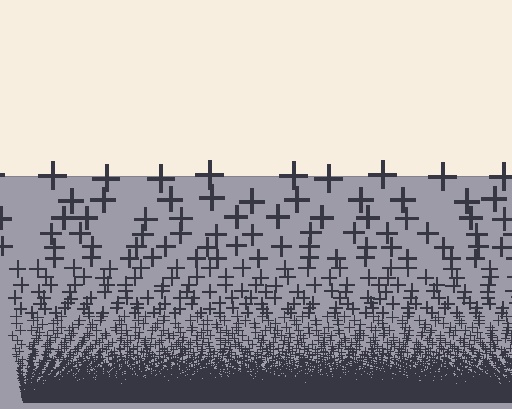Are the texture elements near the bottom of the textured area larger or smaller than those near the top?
Smaller. The gradient is inverted — elements near the bottom are smaller and denser.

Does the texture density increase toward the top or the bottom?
Density increases toward the bottom.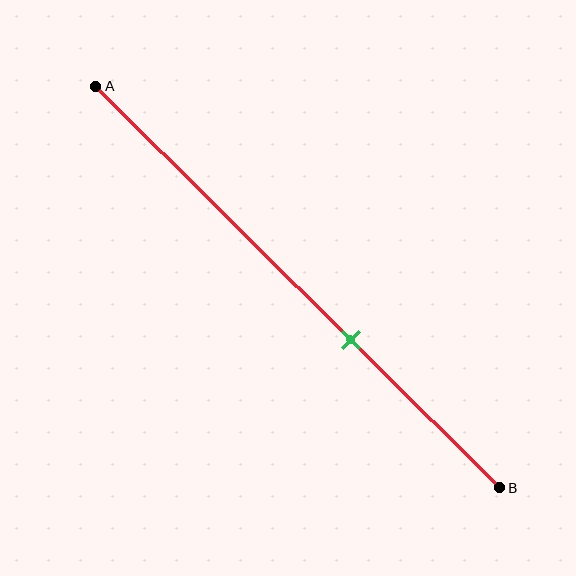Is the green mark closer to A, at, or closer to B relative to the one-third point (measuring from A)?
The green mark is closer to point B than the one-third point of segment AB.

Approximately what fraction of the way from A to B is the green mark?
The green mark is approximately 65% of the way from A to B.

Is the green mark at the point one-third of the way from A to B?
No, the mark is at about 65% from A, not at the 33% one-third point.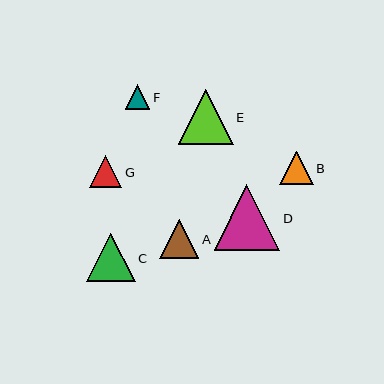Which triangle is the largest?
Triangle D is the largest with a size of approximately 66 pixels.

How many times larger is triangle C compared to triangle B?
Triangle C is approximately 1.4 times the size of triangle B.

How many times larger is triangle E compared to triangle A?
Triangle E is approximately 1.4 times the size of triangle A.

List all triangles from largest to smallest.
From largest to smallest: D, E, C, A, B, G, F.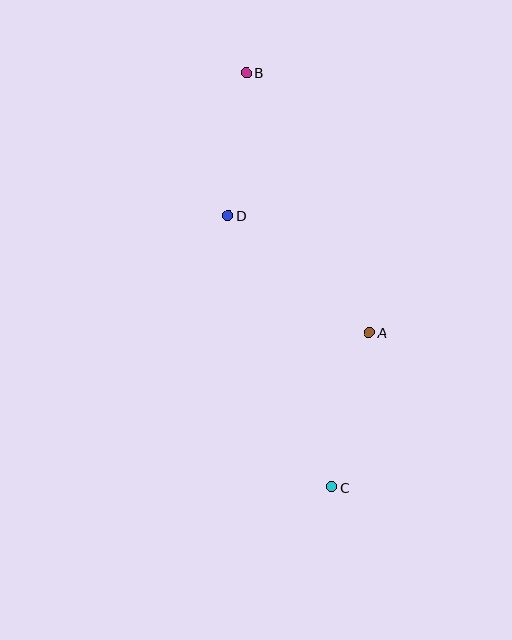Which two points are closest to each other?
Points B and D are closest to each other.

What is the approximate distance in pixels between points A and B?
The distance between A and B is approximately 287 pixels.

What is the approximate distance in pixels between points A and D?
The distance between A and D is approximately 183 pixels.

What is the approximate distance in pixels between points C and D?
The distance between C and D is approximately 291 pixels.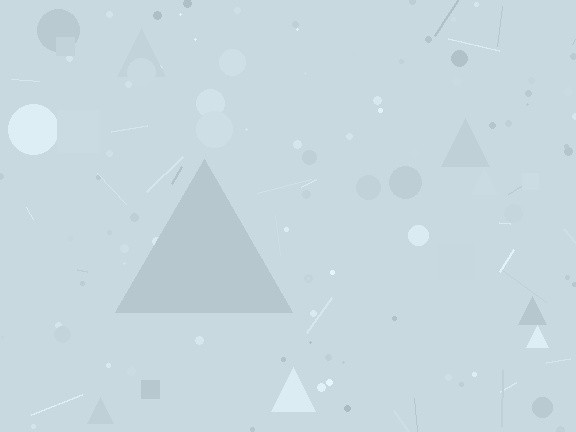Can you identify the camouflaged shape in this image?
The camouflaged shape is a triangle.